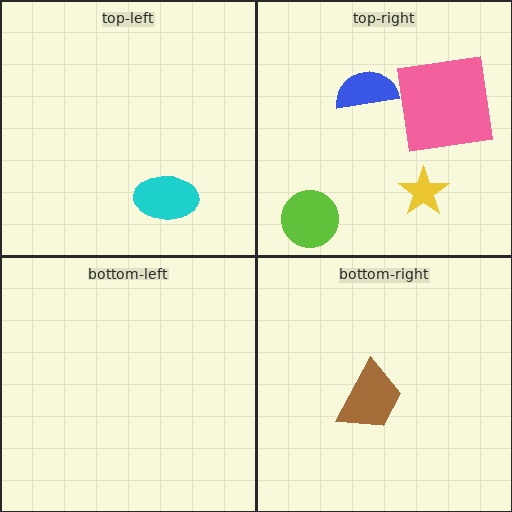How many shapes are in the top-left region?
1.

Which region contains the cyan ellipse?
The top-left region.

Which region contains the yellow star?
The top-right region.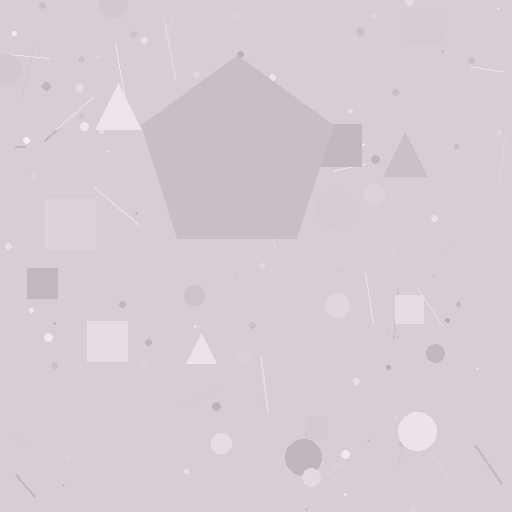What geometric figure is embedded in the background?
A pentagon is embedded in the background.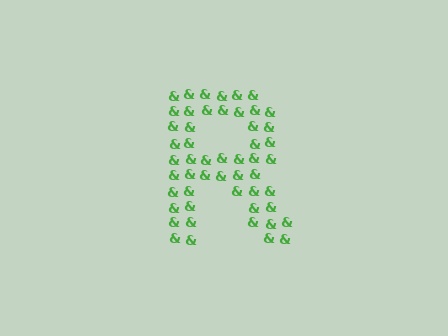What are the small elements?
The small elements are ampersands.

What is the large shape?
The large shape is the letter R.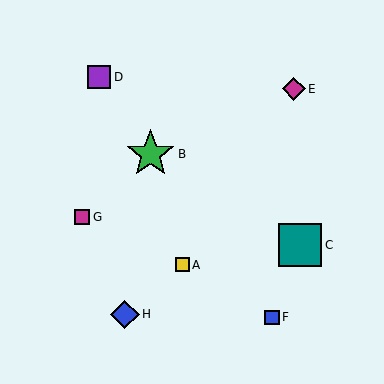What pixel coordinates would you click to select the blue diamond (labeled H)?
Click at (125, 314) to select the blue diamond H.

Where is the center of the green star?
The center of the green star is at (150, 154).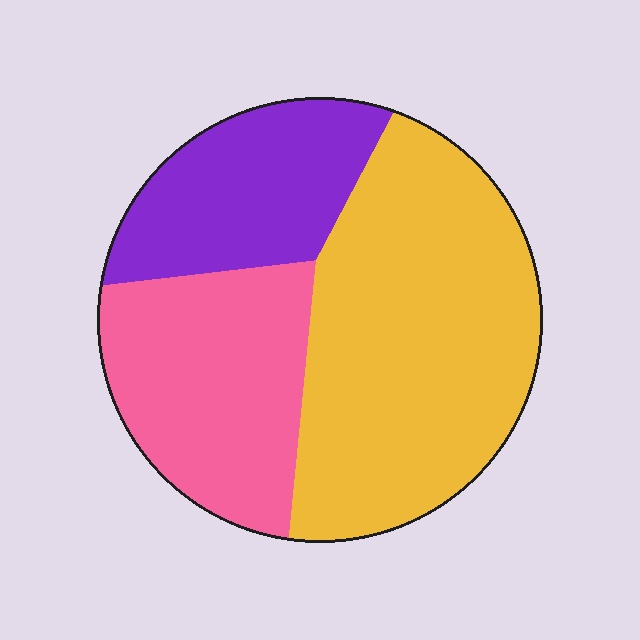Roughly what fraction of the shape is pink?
Pink covers around 30% of the shape.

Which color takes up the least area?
Purple, at roughly 20%.